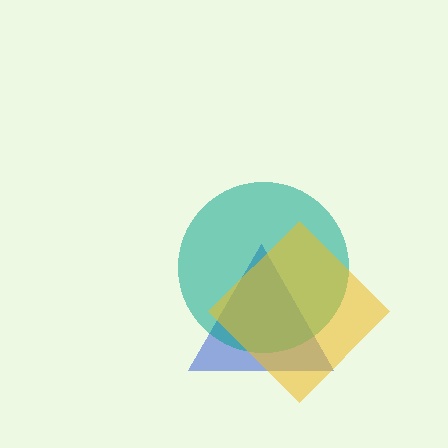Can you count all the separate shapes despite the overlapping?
Yes, there are 3 separate shapes.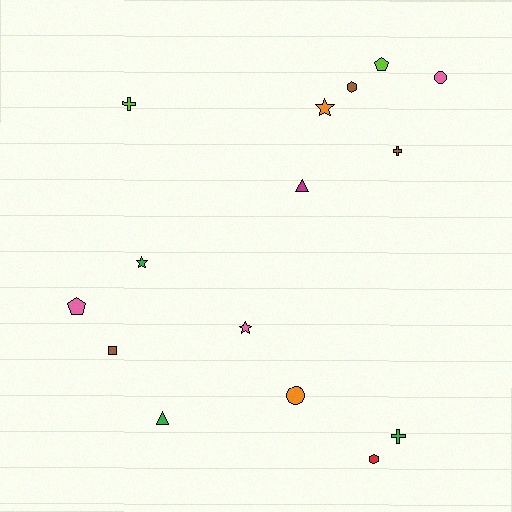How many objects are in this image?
There are 15 objects.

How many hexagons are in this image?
There are 2 hexagons.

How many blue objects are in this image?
There are no blue objects.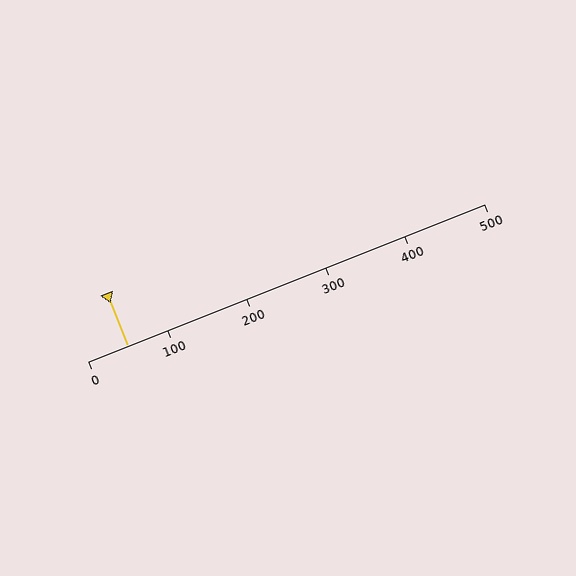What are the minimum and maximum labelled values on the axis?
The axis runs from 0 to 500.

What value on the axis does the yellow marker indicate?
The marker indicates approximately 50.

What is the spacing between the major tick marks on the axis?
The major ticks are spaced 100 apart.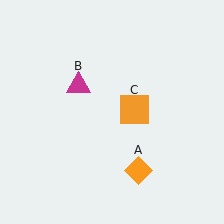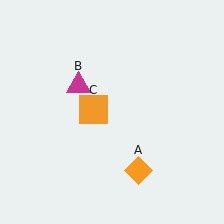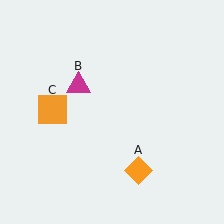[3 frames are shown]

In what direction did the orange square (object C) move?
The orange square (object C) moved left.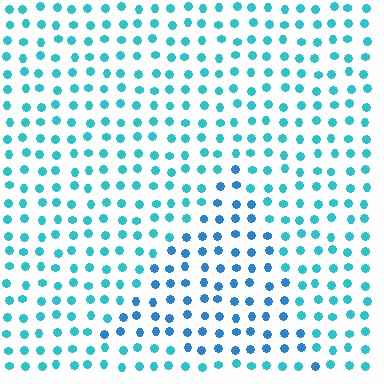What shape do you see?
I see a triangle.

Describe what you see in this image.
The image is filled with small cyan elements in a uniform arrangement. A triangle-shaped region is visible where the elements are tinted to a slightly different hue, forming a subtle color boundary.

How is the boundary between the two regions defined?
The boundary is defined purely by a slight shift in hue (about 25 degrees). Spacing, size, and orientation are identical on both sides.